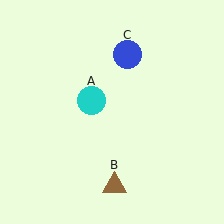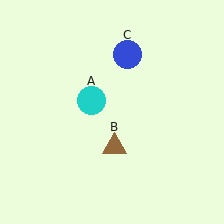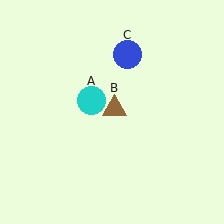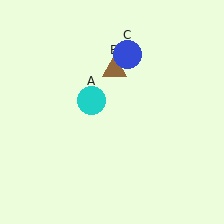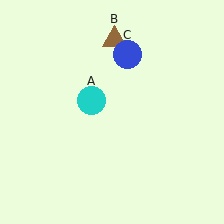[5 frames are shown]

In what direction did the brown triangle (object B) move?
The brown triangle (object B) moved up.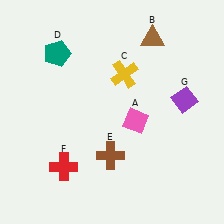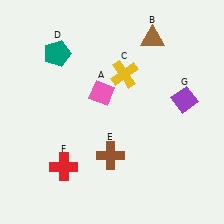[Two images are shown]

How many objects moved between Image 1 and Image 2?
1 object moved between the two images.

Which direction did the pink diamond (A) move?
The pink diamond (A) moved left.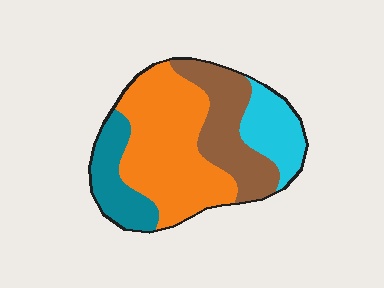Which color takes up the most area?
Orange, at roughly 45%.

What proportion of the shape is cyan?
Cyan takes up about one sixth (1/6) of the shape.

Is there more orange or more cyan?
Orange.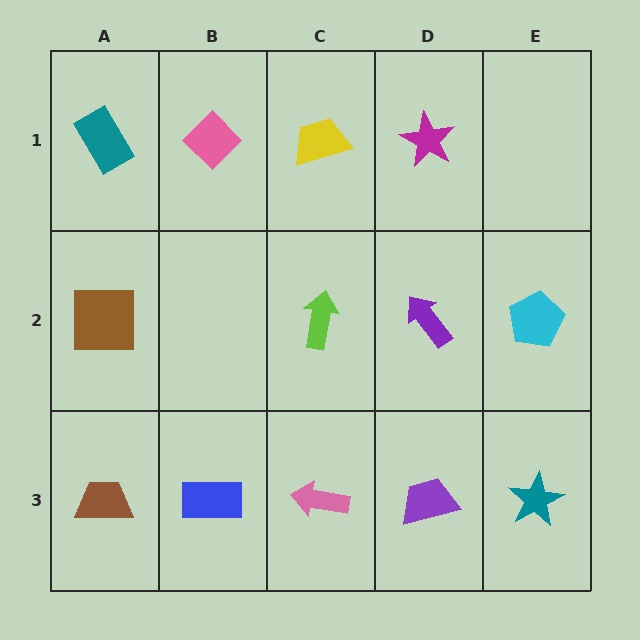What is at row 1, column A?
A teal rectangle.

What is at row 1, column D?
A magenta star.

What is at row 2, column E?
A cyan pentagon.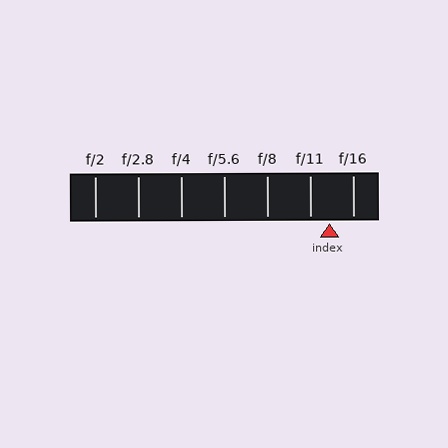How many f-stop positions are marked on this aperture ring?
There are 7 f-stop positions marked.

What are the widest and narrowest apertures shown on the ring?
The widest aperture shown is f/2 and the narrowest is f/16.